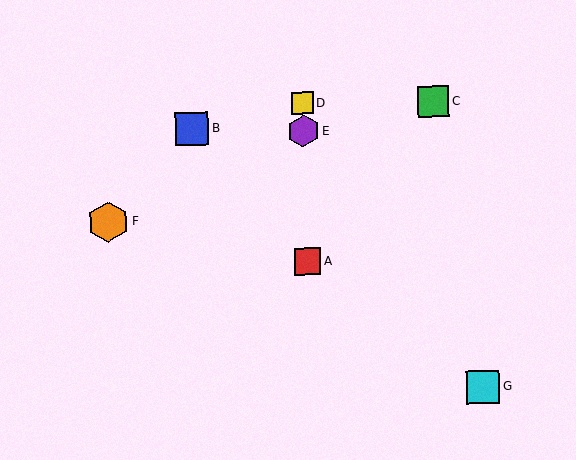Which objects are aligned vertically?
Objects A, D, E are aligned vertically.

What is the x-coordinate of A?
Object A is at x≈307.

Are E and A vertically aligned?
Yes, both are at x≈303.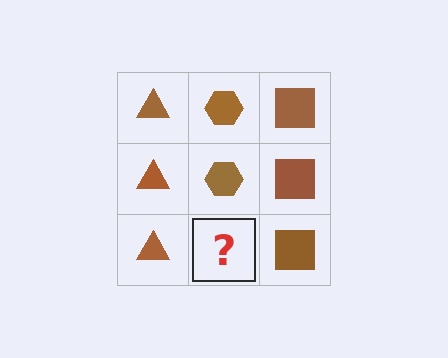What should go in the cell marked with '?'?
The missing cell should contain a brown hexagon.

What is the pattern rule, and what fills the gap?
The rule is that each column has a consistent shape. The gap should be filled with a brown hexagon.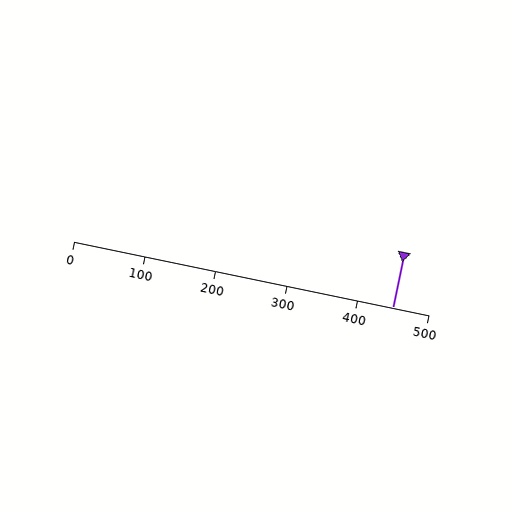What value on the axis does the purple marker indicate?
The marker indicates approximately 450.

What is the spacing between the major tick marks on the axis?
The major ticks are spaced 100 apart.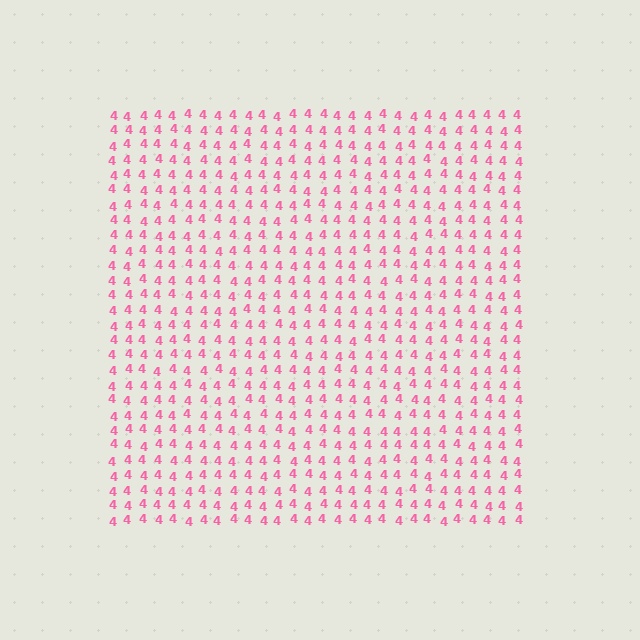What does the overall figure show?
The overall figure shows a square.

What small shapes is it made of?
It is made of small digit 4's.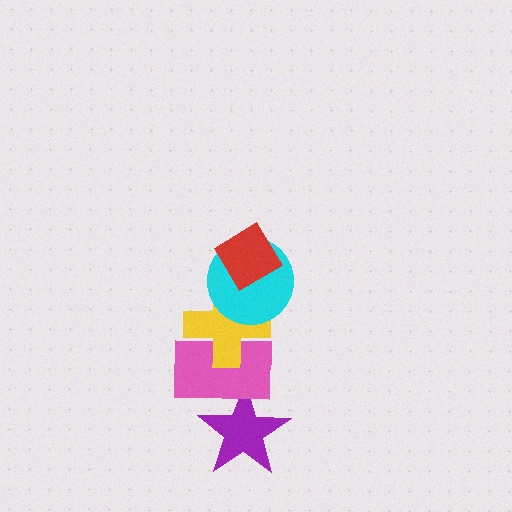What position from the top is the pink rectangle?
The pink rectangle is 4th from the top.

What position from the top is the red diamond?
The red diamond is 1st from the top.